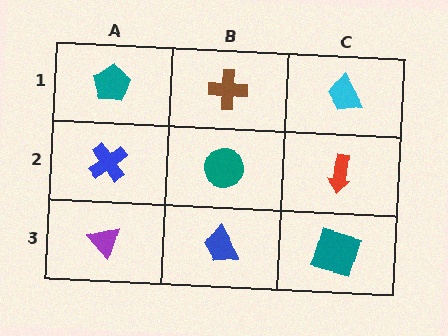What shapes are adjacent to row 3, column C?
A red arrow (row 2, column C), a blue trapezoid (row 3, column B).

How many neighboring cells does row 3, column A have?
2.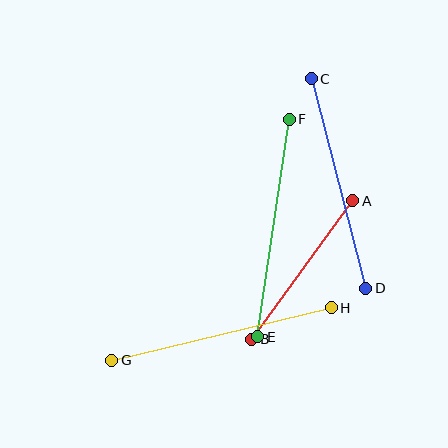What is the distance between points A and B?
The distance is approximately 172 pixels.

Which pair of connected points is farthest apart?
Points G and H are farthest apart.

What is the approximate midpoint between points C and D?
The midpoint is at approximately (338, 183) pixels.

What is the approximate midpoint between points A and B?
The midpoint is at approximately (302, 270) pixels.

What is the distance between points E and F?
The distance is approximately 219 pixels.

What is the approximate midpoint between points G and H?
The midpoint is at approximately (221, 334) pixels.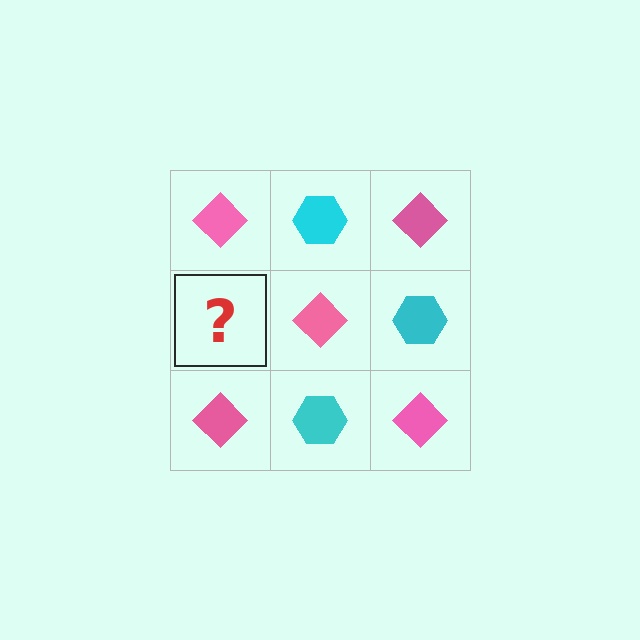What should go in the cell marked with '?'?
The missing cell should contain a cyan hexagon.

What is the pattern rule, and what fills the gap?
The rule is that it alternates pink diamond and cyan hexagon in a checkerboard pattern. The gap should be filled with a cyan hexagon.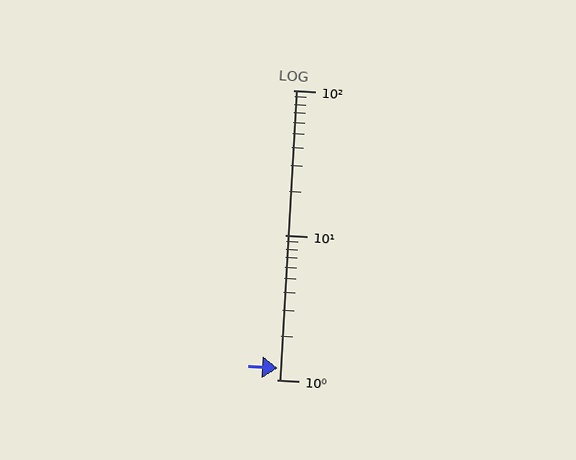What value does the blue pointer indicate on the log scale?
The pointer indicates approximately 1.2.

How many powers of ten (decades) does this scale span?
The scale spans 2 decades, from 1 to 100.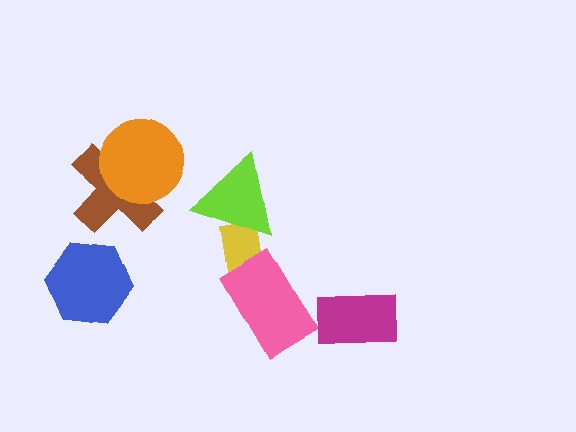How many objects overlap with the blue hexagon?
0 objects overlap with the blue hexagon.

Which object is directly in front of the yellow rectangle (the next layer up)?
The lime triangle is directly in front of the yellow rectangle.